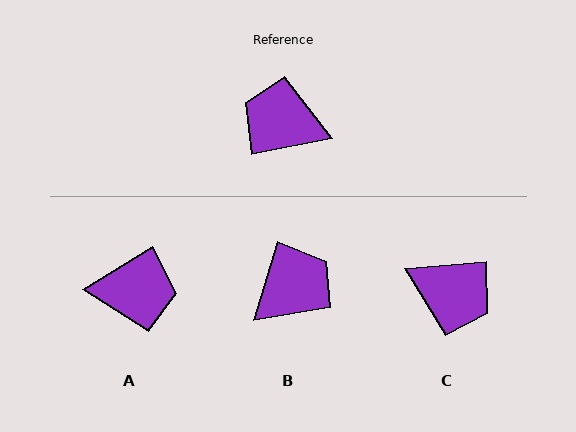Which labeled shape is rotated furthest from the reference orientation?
C, about 174 degrees away.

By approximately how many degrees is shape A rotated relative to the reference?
Approximately 160 degrees clockwise.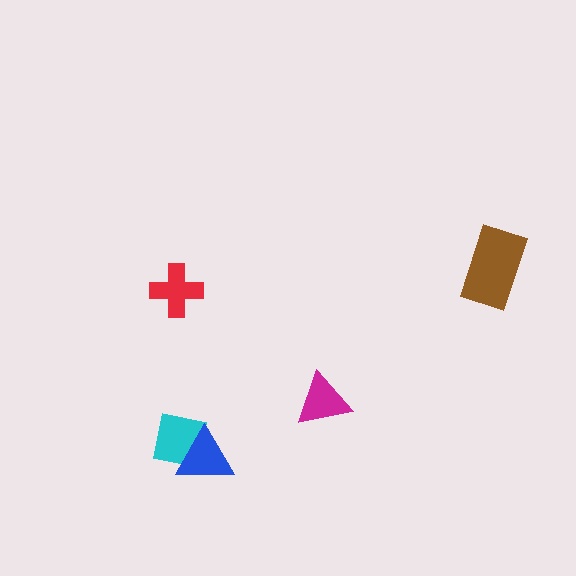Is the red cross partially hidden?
No, no other shape covers it.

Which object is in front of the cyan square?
The blue triangle is in front of the cyan square.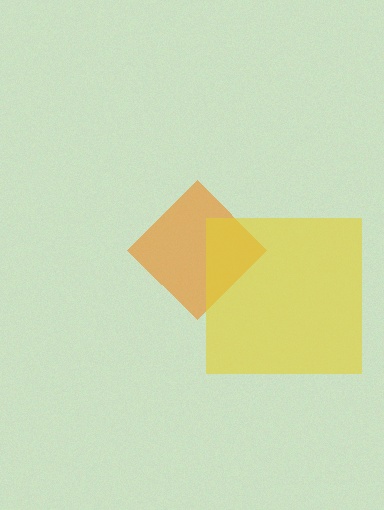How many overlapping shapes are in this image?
There are 2 overlapping shapes in the image.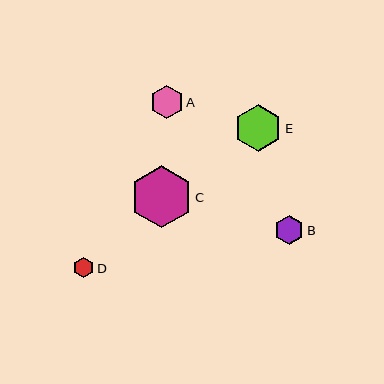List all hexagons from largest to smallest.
From largest to smallest: C, E, A, B, D.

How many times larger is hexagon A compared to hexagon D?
Hexagon A is approximately 1.6 times the size of hexagon D.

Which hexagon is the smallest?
Hexagon D is the smallest with a size of approximately 21 pixels.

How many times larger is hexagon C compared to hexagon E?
Hexagon C is approximately 1.3 times the size of hexagon E.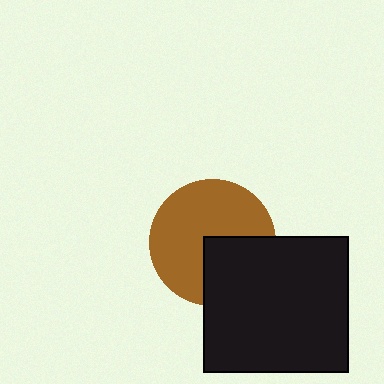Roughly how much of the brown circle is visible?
Most of it is visible (roughly 66%).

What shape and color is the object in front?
The object in front is a black rectangle.